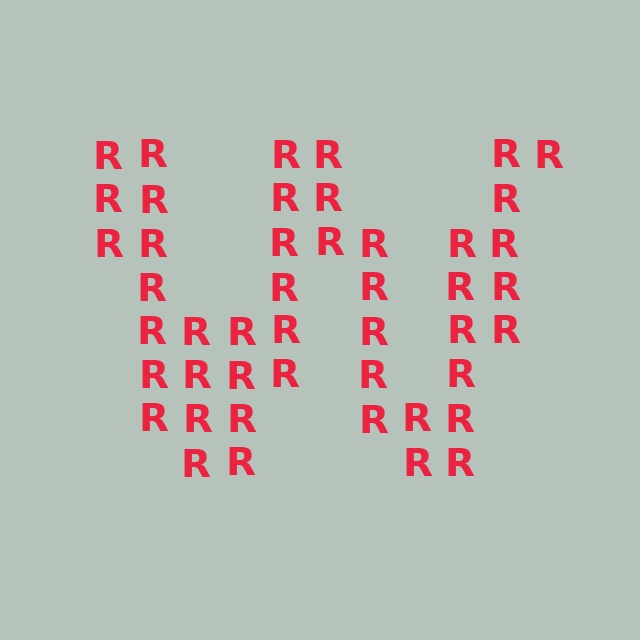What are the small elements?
The small elements are letter R's.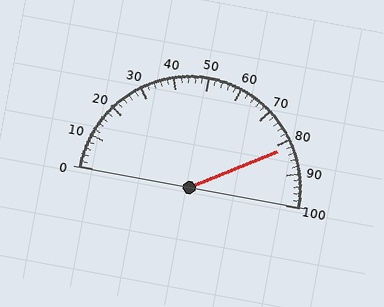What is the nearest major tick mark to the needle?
The nearest major tick mark is 80.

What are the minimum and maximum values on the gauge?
The gauge ranges from 0 to 100.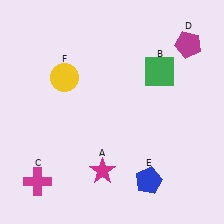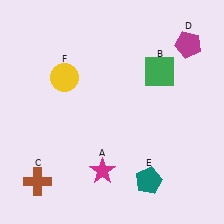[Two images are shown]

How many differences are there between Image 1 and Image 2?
There are 2 differences between the two images.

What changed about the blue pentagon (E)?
In Image 1, E is blue. In Image 2, it changed to teal.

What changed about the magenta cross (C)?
In Image 1, C is magenta. In Image 2, it changed to brown.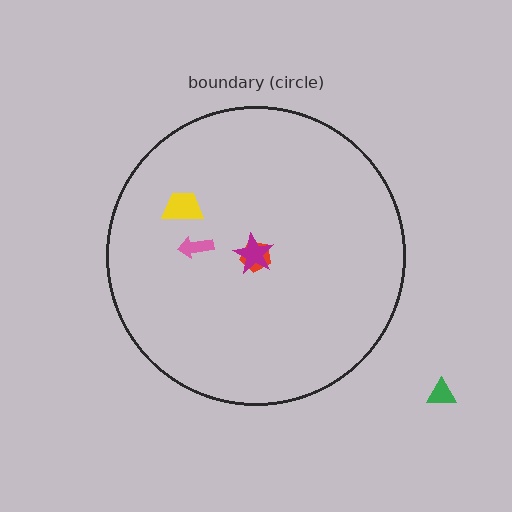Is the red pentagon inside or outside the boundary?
Inside.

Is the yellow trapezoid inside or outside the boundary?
Inside.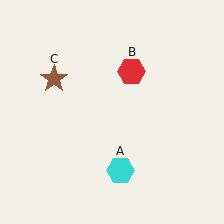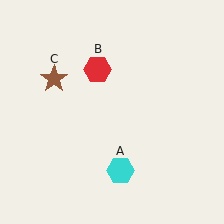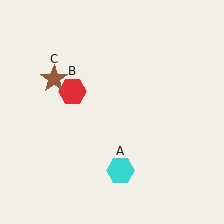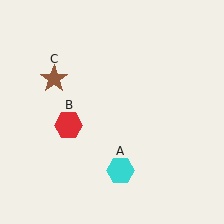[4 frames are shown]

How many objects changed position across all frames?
1 object changed position: red hexagon (object B).